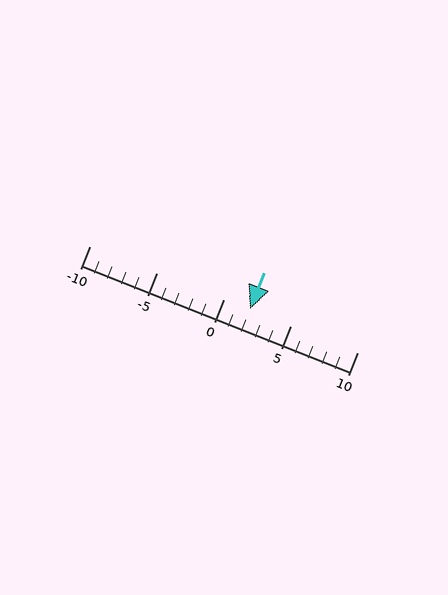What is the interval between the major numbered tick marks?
The major tick marks are spaced 5 units apart.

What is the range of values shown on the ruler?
The ruler shows values from -10 to 10.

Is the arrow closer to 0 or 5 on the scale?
The arrow is closer to 0.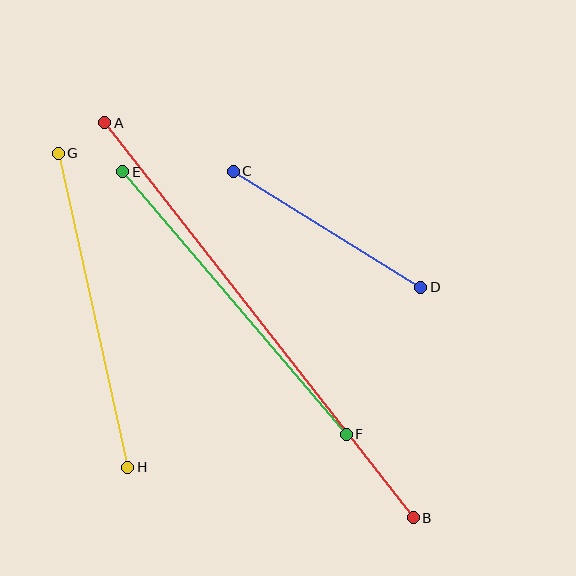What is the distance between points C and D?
The distance is approximately 220 pixels.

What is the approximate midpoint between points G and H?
The midpoint is at approximately (93, 310) pixels.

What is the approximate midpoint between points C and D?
The midpoint is at approximately (327, 229) pixels.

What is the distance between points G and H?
The distance is approximately 322 pixels.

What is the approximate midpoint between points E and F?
The midpoint is at approximately (235, 303) pixels.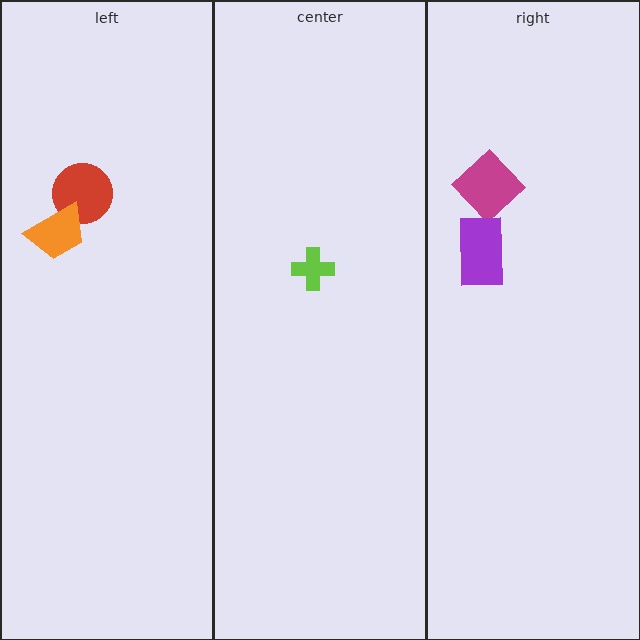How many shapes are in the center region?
1.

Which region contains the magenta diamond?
The right region.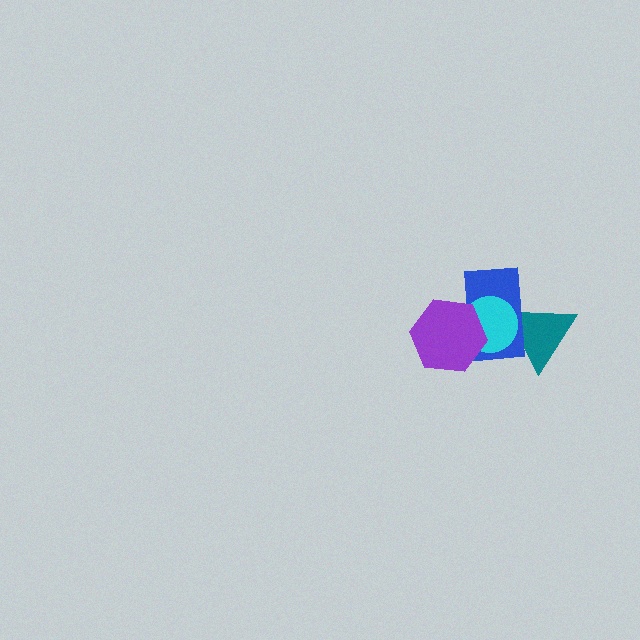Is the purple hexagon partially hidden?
No, no other shape covers it.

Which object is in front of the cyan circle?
The purple hexagon is in front of the cyan circle.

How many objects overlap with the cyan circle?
3 objects overlap with the cyan circle.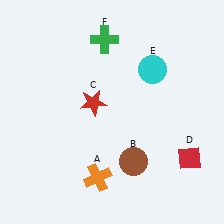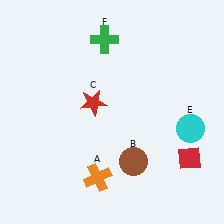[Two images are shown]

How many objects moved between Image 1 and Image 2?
1 object moved between the two images.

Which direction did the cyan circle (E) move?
The cyan circle (E) moved down.